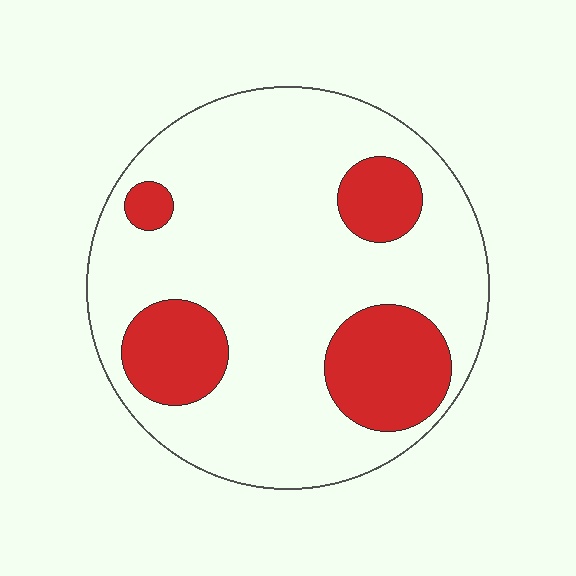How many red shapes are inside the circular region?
4.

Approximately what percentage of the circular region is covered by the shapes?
Approximately 25%.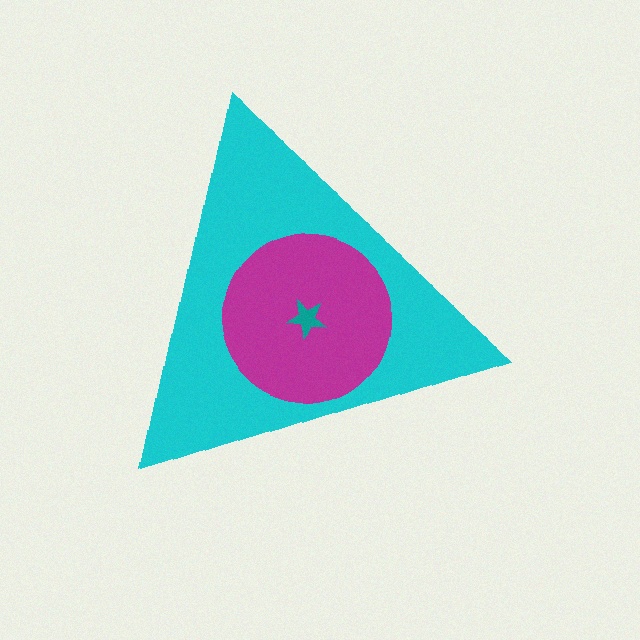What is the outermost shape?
The cyan triangle.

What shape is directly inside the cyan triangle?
The magenta circle.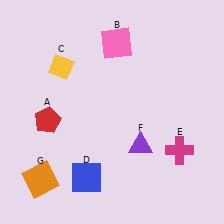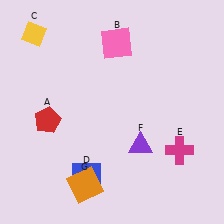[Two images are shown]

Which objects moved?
The objects that moved are: the yellow diamond (C), the orange square (G).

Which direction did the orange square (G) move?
The orange square (G) moved right.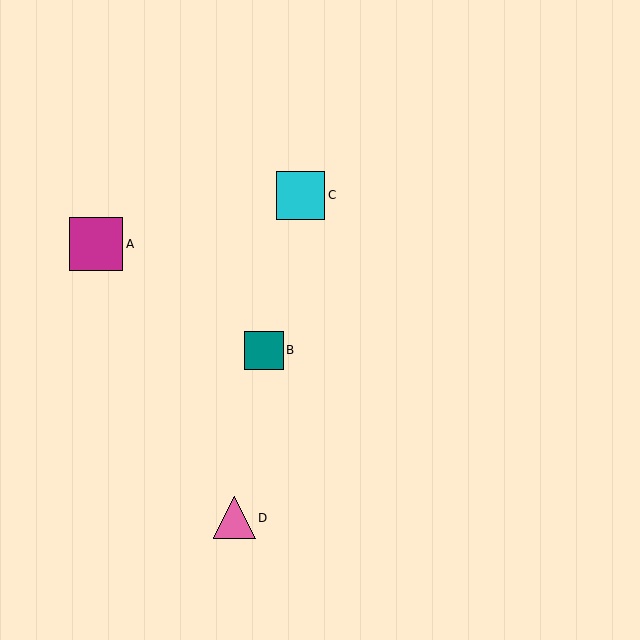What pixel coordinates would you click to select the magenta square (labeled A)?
Click at (96, 244) to select the magenta square A.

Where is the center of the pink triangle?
The center of the pink triangle is at (235, 518).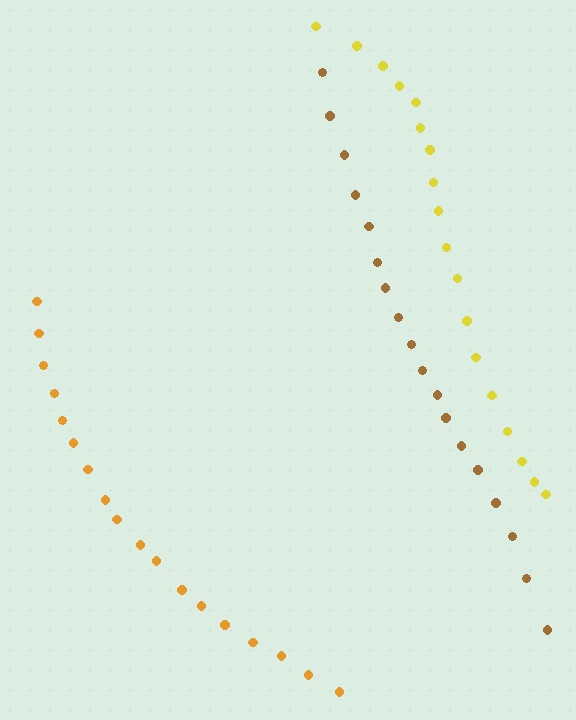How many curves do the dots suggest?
There are 3 distinct paths.